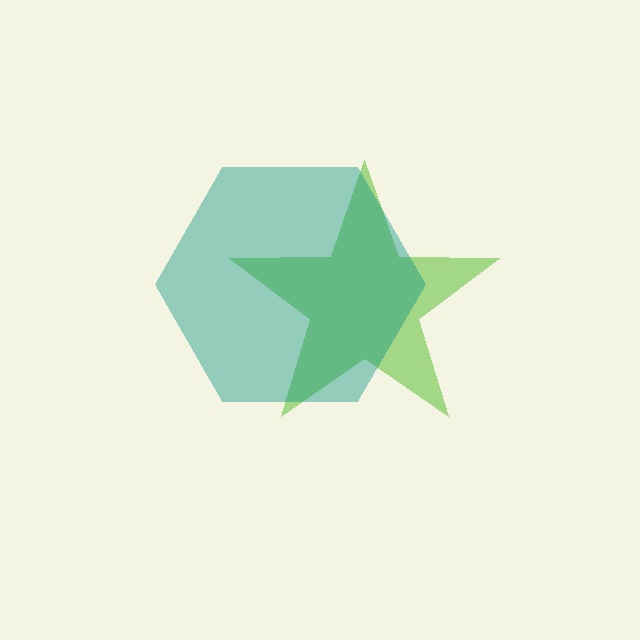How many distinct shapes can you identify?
There are 2 distinct shapes: a lime star, a teal hexagon.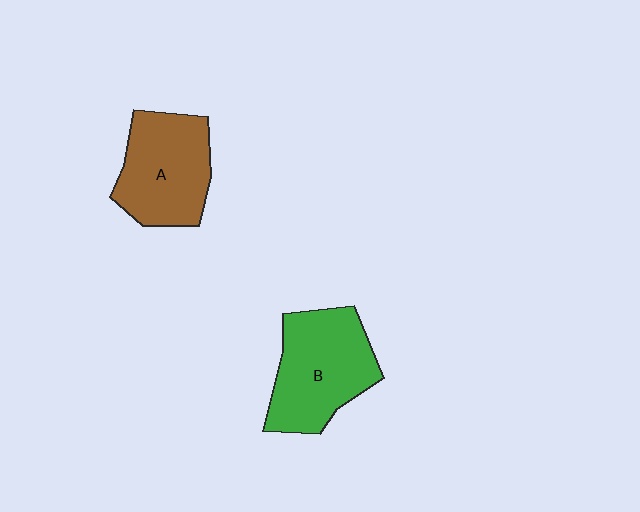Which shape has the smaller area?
Shape A (brown).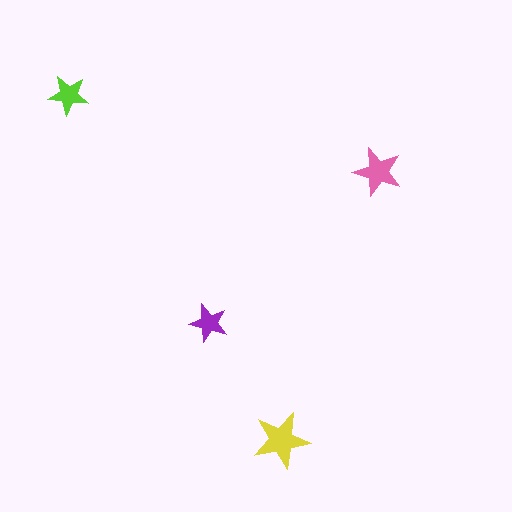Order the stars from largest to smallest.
the yellow one, the pink one, the lime one, the purple one.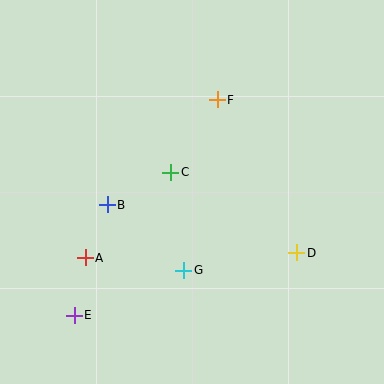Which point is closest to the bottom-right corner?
Point D is closest to the bottom-right corner.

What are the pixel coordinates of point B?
Point B is at (107, 205).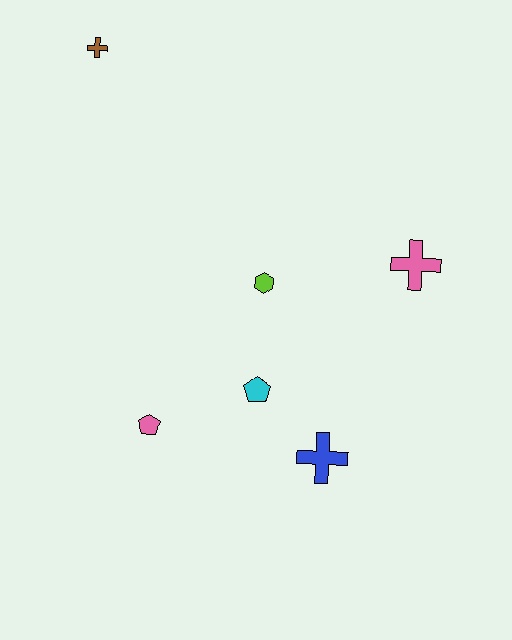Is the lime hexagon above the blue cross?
Yes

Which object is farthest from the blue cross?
The brown cross is farthest from the blue cross.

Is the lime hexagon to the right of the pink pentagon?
Yes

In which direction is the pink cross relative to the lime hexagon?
The pink cross is to the right of the lime hexagon.